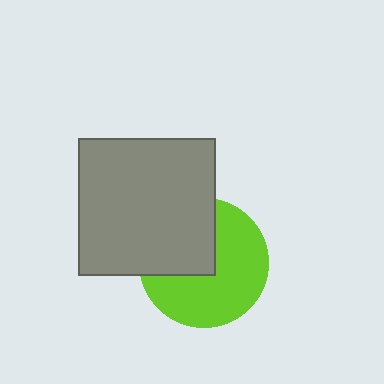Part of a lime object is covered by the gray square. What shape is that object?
It is a circle.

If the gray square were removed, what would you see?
You would see the complete lime circle.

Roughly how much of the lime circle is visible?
About half of it is visible (roughly 62%).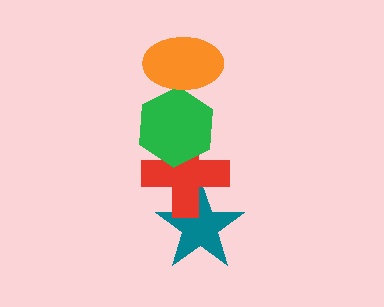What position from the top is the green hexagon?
The green hexagon is 2nd from the top.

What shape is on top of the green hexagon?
The orange ellipse is on top of the green hexagon.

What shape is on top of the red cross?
The green hexagon is on top of the red cross.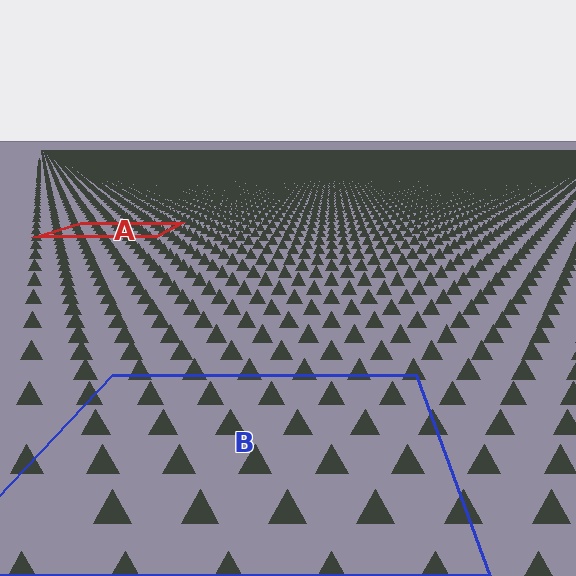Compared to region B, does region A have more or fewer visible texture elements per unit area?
Region A has more texture elements per unit area — they are packed more densely because it is farther away.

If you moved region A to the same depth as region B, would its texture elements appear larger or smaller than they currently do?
They would appear larger. At a closer depth, the same texture elements are projected at a bigger on-screen size.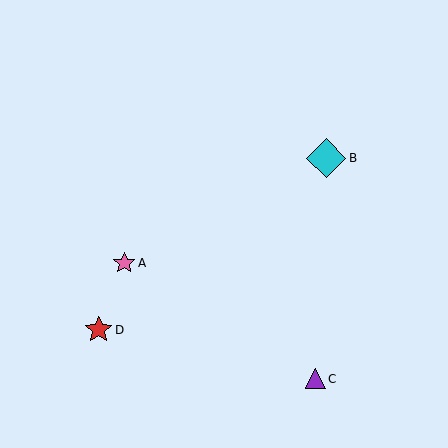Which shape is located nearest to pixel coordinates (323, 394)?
The purple triangle (labeled C) at (315, 379) is nearest to that location.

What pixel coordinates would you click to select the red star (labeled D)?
Click at (99, 330) to select the red star D.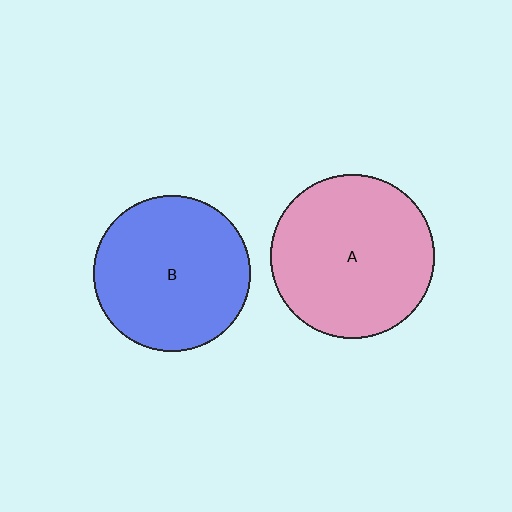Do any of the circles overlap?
No, none of the circles overlap.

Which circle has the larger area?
Circle A (pink).